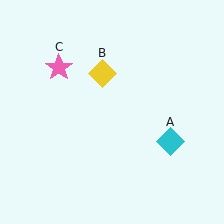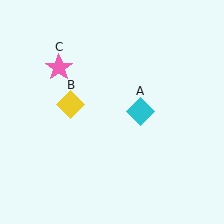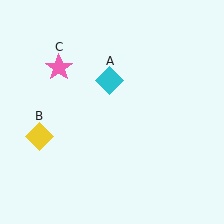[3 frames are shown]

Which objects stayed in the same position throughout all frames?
Pink star (object C) remained stationary.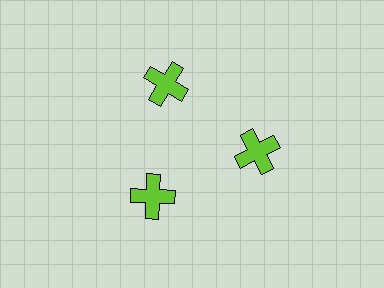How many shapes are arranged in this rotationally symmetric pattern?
There are 3 shapes, arranged in 3 groups of 1.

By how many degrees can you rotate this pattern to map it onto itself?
The pattern maps onto itself every 120 degrees of rotation.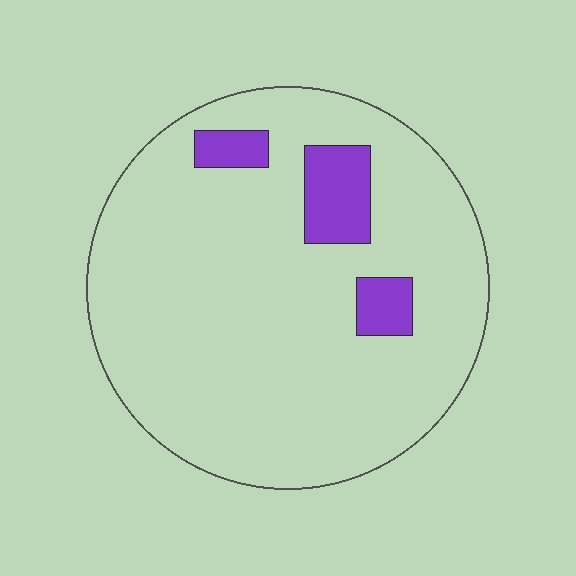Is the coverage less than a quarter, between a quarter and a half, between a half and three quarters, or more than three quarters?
Less than a quarter.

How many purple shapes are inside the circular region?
3.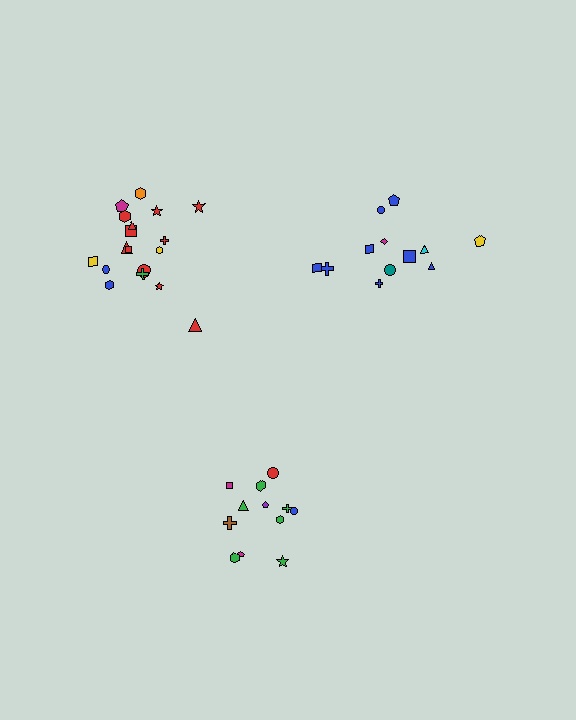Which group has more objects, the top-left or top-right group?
The top-left group.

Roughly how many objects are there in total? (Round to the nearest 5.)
Roughly 40 objects in total.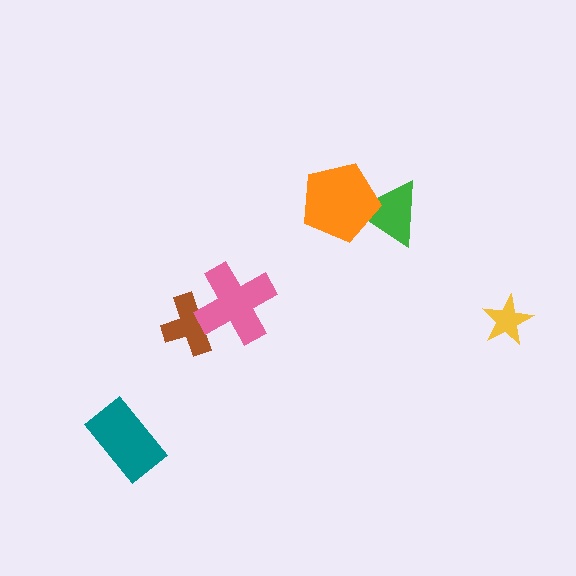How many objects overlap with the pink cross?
1 object overlaps with the pink cross.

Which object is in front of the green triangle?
The orange pentagon is in front of the green triangle.